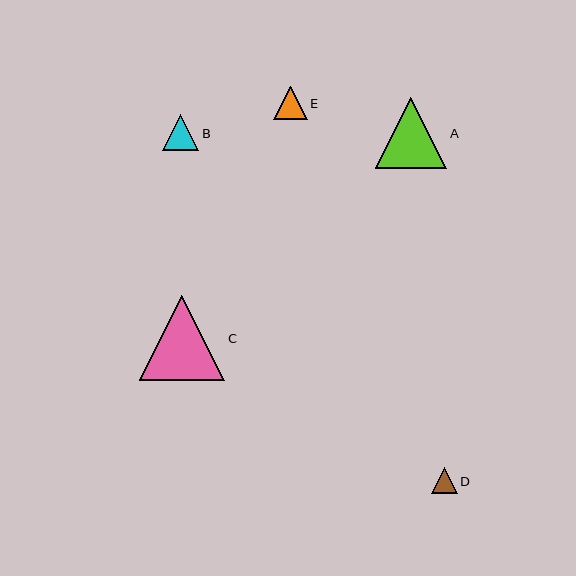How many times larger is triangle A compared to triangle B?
Triangle A is approximately 2.0 times the size of triangle B.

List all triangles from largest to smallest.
From largest to smallest: C, A, B, E, D.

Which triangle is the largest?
Triangle C is the largest with a size of approximately 85 pixels.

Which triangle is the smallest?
Triangle D is the smallest with a size of approximately 26 pixels.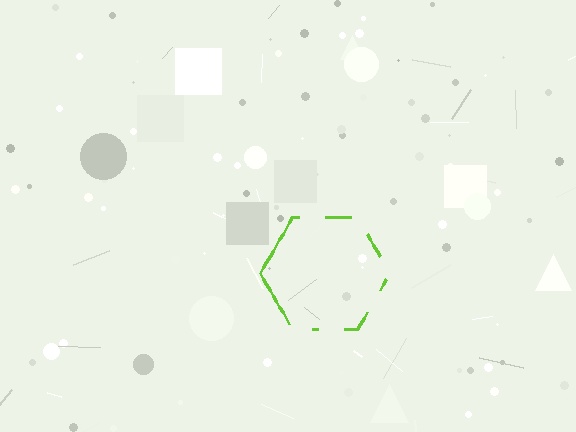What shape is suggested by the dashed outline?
The dashed outline suggests a hexagon.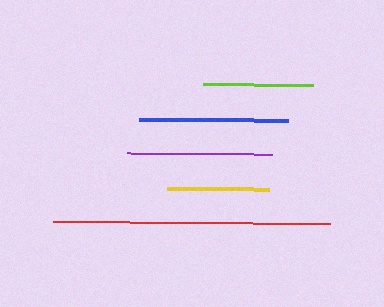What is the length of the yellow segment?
The yellow segment is approximately 103 pixels long.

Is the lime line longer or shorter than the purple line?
The purple line is longer than the lime line.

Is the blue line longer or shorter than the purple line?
The blue line is longer than the purple line.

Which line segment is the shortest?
The yellow line is the shortest at approximately 103 pixels.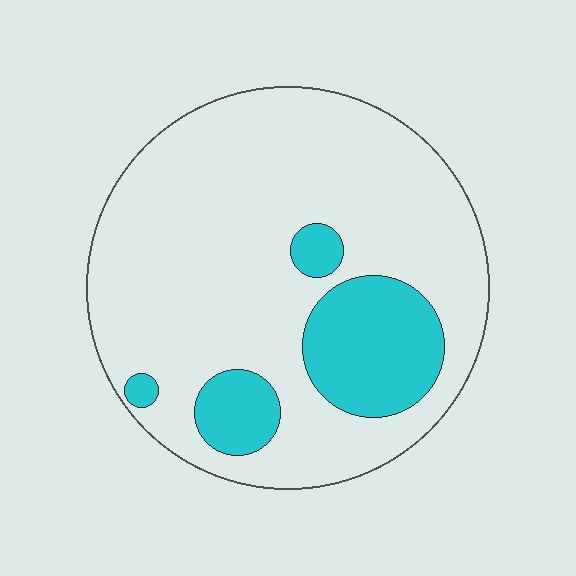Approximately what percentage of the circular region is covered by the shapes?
Approximately 20%.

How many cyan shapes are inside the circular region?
4.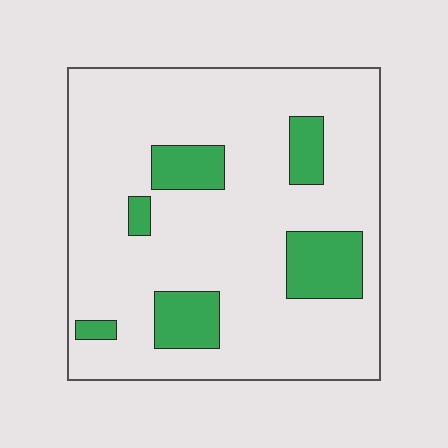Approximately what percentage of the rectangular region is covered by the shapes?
Approximately 15%.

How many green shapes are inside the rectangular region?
6.